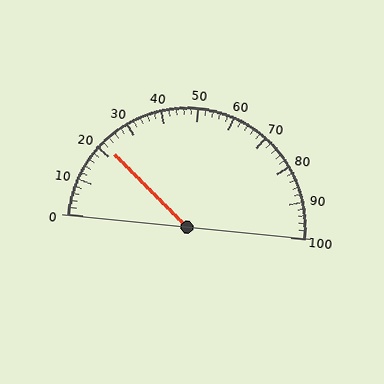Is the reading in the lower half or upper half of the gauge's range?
The reading is in the lower half of the range (0 to 100).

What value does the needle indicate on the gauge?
The needle indicates approximately 22.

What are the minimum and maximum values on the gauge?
The gauge ranges from 0 to 100.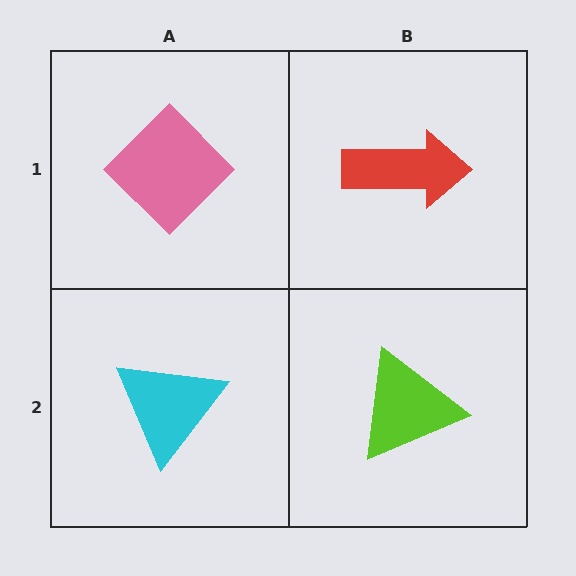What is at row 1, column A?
A pink diamond.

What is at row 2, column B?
A lime triangle.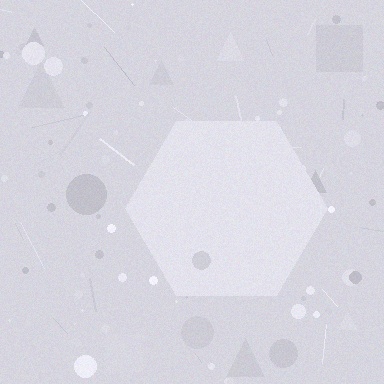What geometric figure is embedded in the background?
A hexagon is embedded in the background.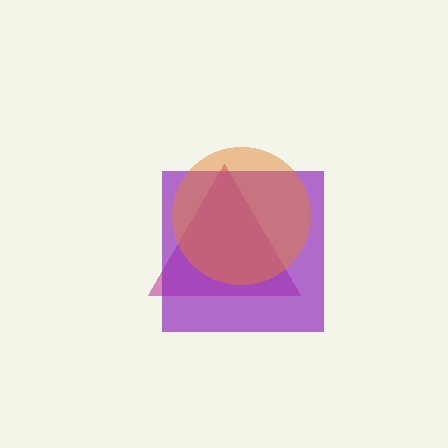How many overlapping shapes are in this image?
There are 3 overlapping shapes in the image.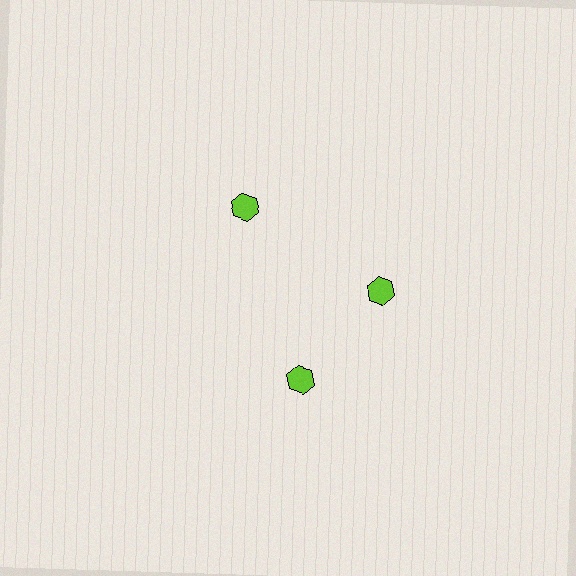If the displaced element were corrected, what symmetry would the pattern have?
It would have 3-fold rotational symmetry — the pattern would map onto itself every 120 degrees.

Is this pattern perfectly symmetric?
No. The 3 lime hexagons are arranged in a ring, but one element near the 7 o'clock position is rotated out of alignment along the ring, breaking the 3-fold rotational symmetry.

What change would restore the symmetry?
The symmetry would be restored by rotating it back into even spacing with its neighbors so that all 3 hexagons sit at equal angles and equal distance from the center.